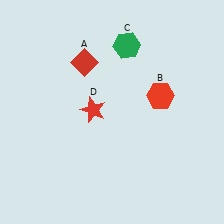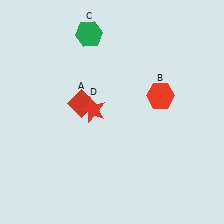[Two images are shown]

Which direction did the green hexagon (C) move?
The green hexagon (C) moved left.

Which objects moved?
The objects that moved are: the red diamond (A), the green hexagon (C).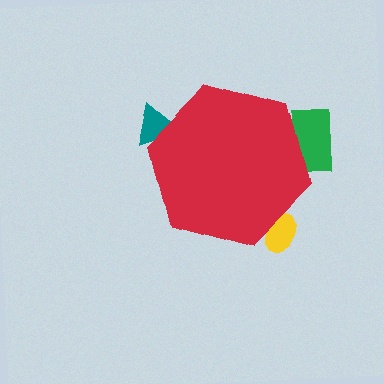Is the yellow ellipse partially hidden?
Yes, the yellow ellipse is partially hidden behind the red hexagon.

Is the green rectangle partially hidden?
Yes, the green rectangle is partially hidden behind the red hexagon.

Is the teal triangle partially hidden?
Yes, the teal triangle is partially hidden behind the red hexagon.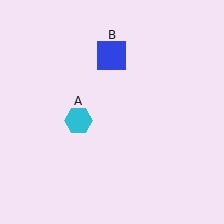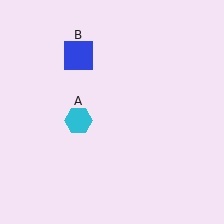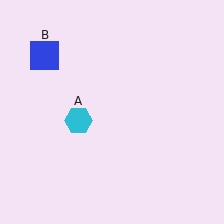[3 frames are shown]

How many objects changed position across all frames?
1 object changed position: blue square (object B).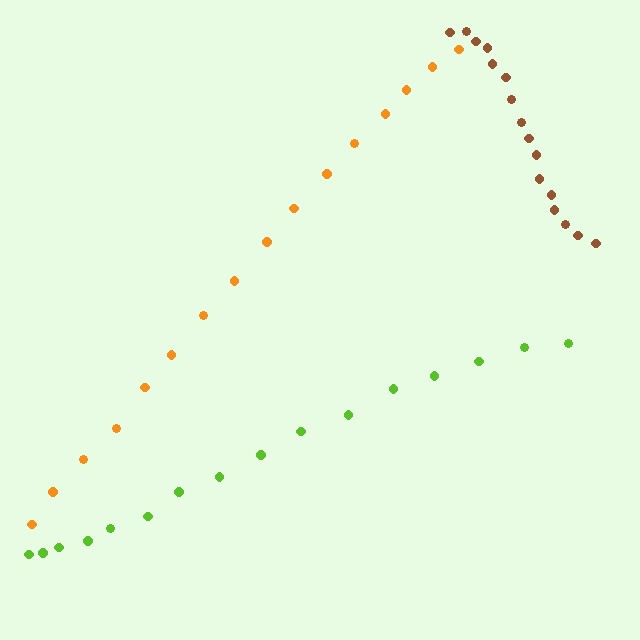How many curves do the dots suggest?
There are 3 distinct paths.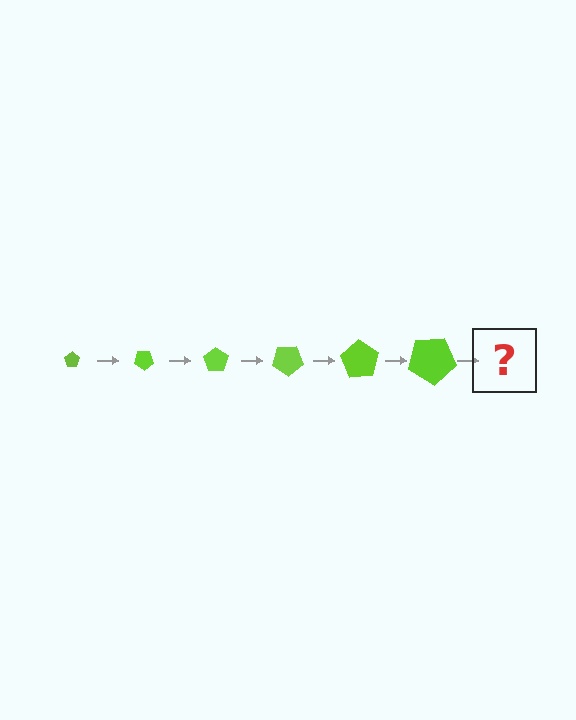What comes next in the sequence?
The next element should be a pentagon, larger than the previous one and rotated 210 degrees from the start.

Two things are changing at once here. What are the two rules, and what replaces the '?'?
The two rules are that the pentagon grows larger each step and it rotates 35 degrees each step. The '?' should be a pentagon, larger than the previous one and rotated 210 degrees from the start.